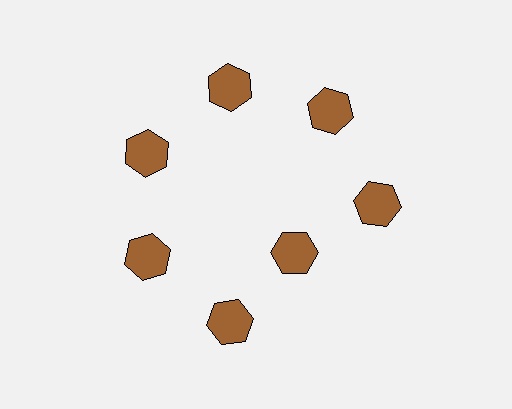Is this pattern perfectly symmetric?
No. The 7 brown hexagons are arranged in a ring, but one element near the 5 o'clock position is pulled inward toward the center, breaking the 7-fold rotational symmetry.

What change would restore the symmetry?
The symmetry would be restored by moving it outward, back onto the ring so that all 7 hexagons sit at equal angles and equal distance from the center.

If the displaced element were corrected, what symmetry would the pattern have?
It would have 7-fold rotational symmetry — the pattern would map onto itself every 51 degrees.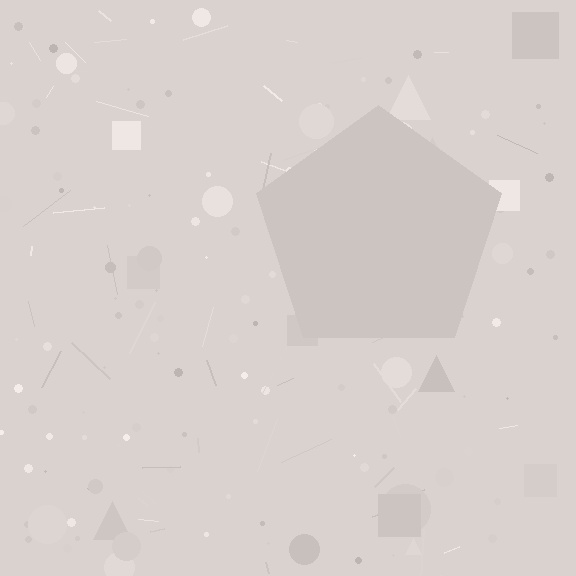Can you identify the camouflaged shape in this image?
The camouflaged shape is a pentagon.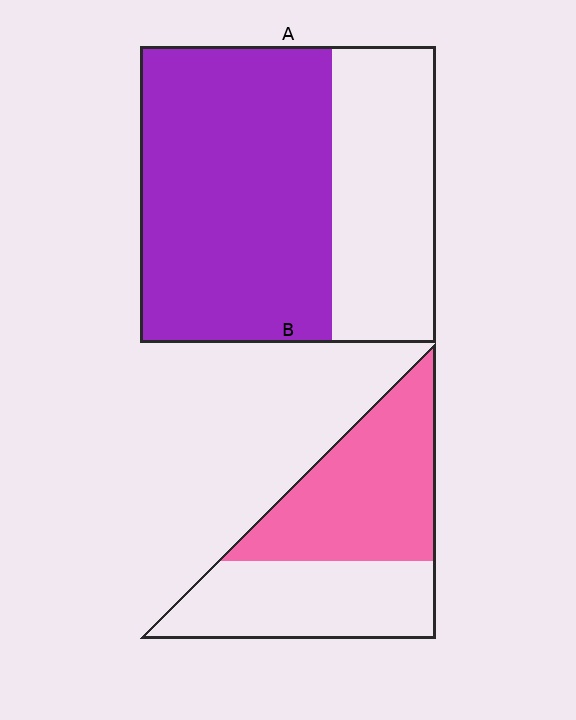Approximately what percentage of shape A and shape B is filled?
A is approximately 65% and B is approximately 55%.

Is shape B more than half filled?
Yes.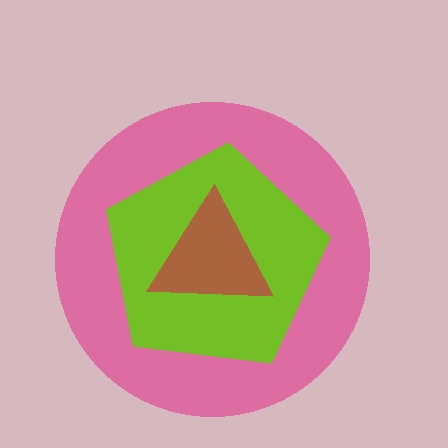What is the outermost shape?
The pink circle.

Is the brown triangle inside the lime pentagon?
Yes.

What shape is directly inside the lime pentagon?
The brown triangle.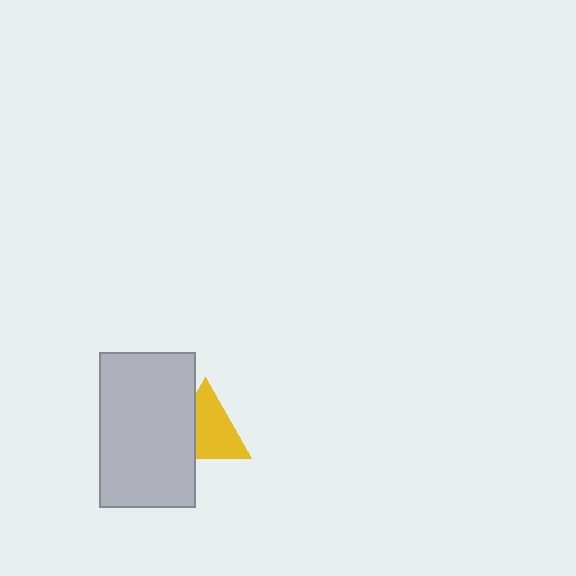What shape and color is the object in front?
The object in front is a light gray rectangle.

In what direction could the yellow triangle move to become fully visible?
The yellow triangle could move right. That would shift it out from behind the light gray rectangle entirely.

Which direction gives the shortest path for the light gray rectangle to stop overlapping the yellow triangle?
Moving left gives the shortest separation.